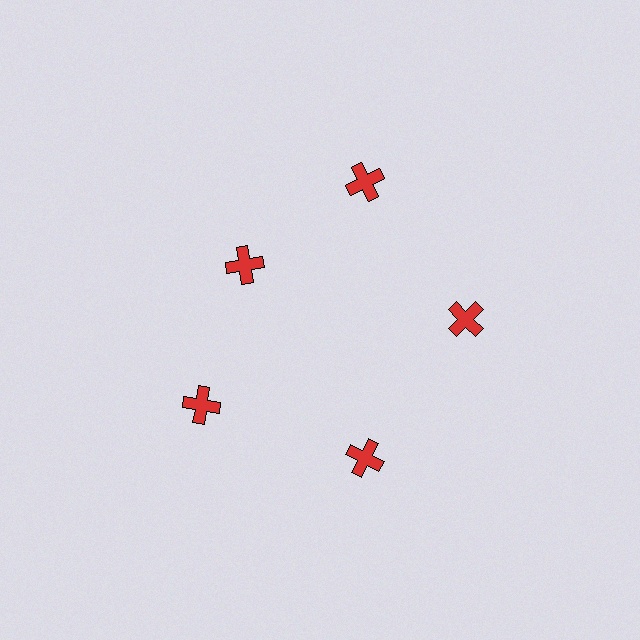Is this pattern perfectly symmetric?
No. The 5 red crosses are arranged in a ring, but one element near the 10 o'clock position is pulled inward toward the center, breaking the 5-fold rotational symmetry.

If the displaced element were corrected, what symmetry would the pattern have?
It would have 5-fold rotational symmetry — the pattern would map onto itself every 72 degrees.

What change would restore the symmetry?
The symmetry would be restored by moving it outward, back onto the ring so that all 5 crosses sit at equal angles and equal distance from the center.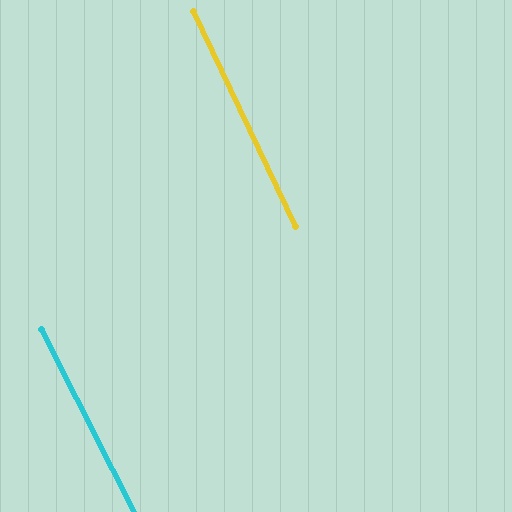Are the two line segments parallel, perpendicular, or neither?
Parallel — their directions differ by only 1.7°.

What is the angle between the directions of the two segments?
Approximately 2 degrees.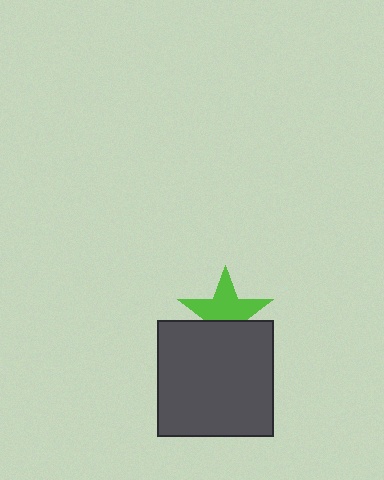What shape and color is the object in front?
The object in front is a dark gray square.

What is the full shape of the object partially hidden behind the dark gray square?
The partially hidden object is a lime star.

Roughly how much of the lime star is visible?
About half of it is visible (roughly 61%).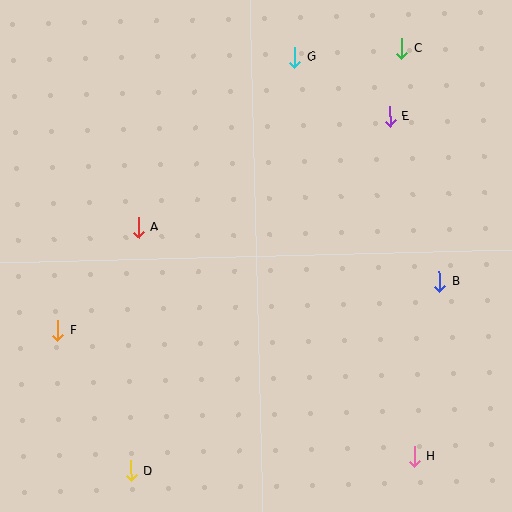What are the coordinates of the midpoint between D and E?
The midpoint between D and E is at (261, 294).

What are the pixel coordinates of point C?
Point C is at (402, 48).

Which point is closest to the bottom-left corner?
Point D is closest to the bottom-left corner.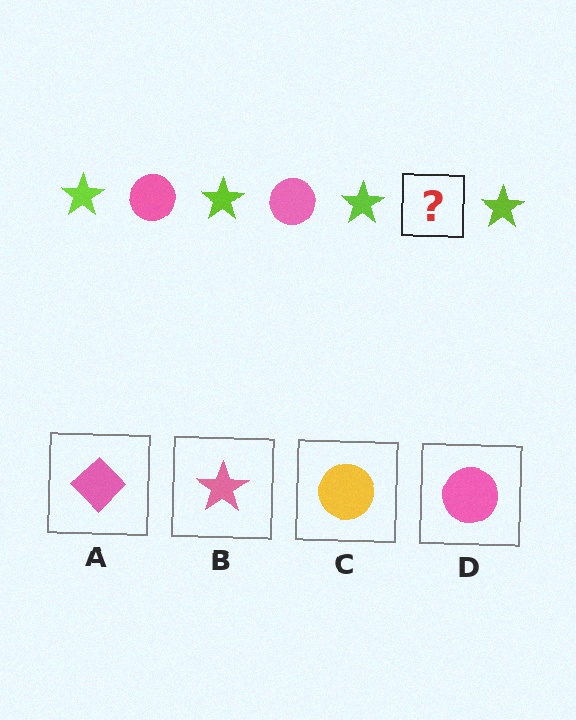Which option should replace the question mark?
Option D.